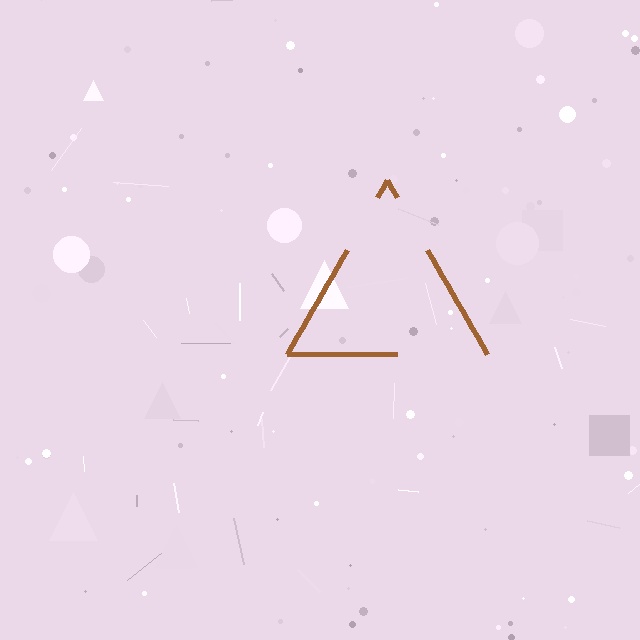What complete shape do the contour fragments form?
The contour fragments form a triangle.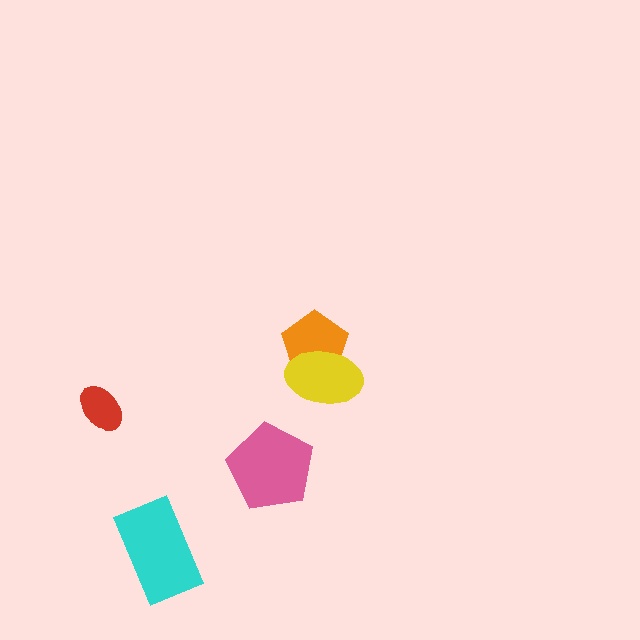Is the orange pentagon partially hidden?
Yes, it is partially covered by another shape.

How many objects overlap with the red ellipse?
0 objects overlap with the red ellipse.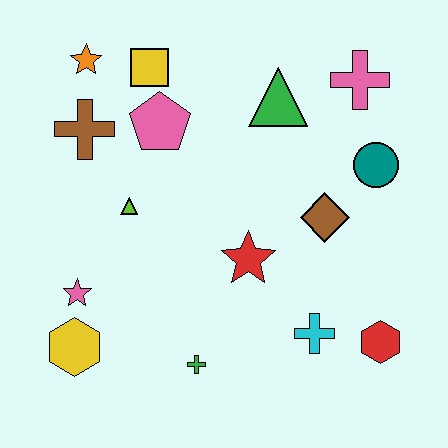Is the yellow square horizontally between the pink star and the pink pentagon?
Yes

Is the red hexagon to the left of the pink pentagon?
No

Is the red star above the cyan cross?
Yes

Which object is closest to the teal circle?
The brown diamond is closest to the teal circle.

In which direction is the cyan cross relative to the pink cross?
The cyan cross is below the pink cross.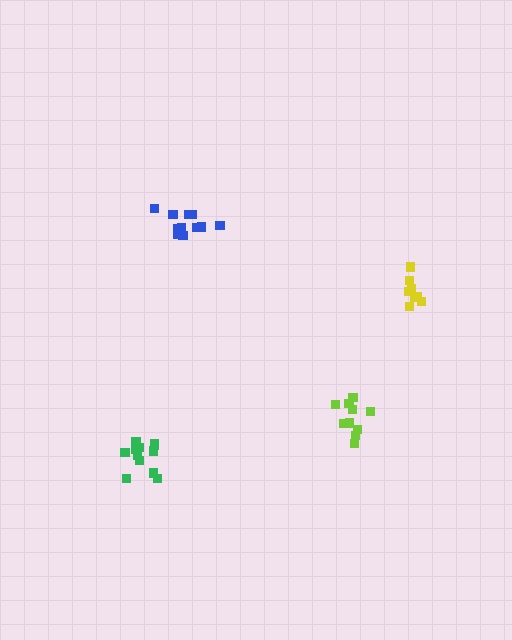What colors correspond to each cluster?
The clusters are colored: green, blue, lime, yellow.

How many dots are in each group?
Group 1: 12 dots, Group 2: 11 dots, Group 3: 11 dots, Group 4: 8 dots (42 total).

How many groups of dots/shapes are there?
There are 4 groups.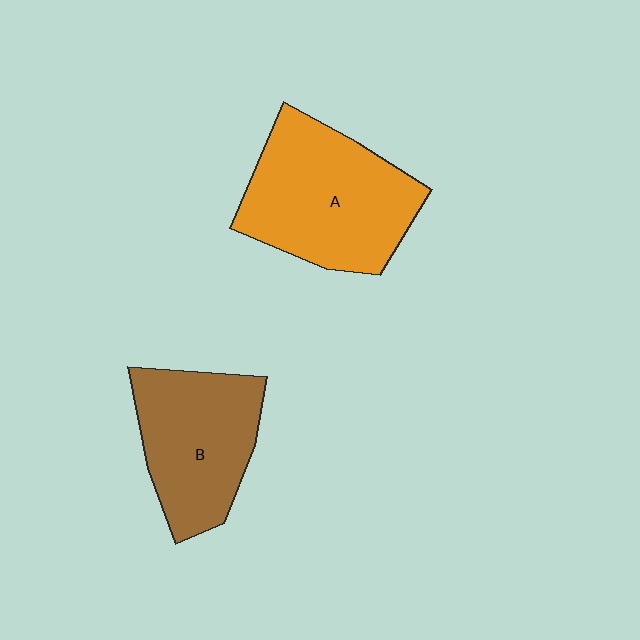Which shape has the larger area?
Shape A (orange).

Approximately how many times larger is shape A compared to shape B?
Approximately 1.2 times.